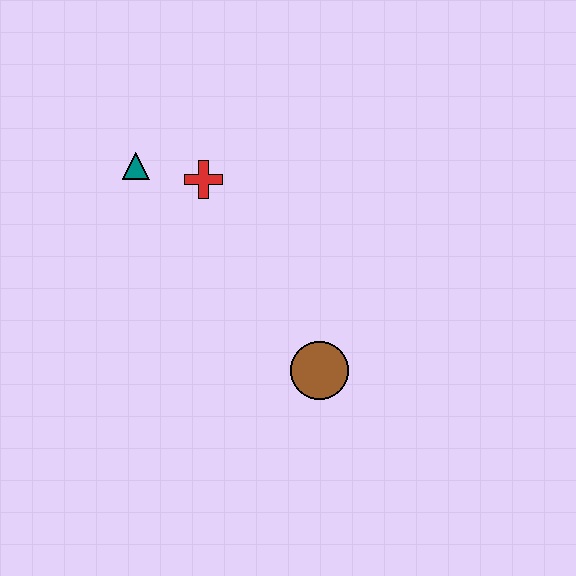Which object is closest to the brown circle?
The red cross is closest to the brown circle.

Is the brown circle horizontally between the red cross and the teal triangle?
No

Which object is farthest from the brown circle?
The teal triangle is farthest from the brown circle.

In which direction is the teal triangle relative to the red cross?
The teal triangle is to the left of the red cross.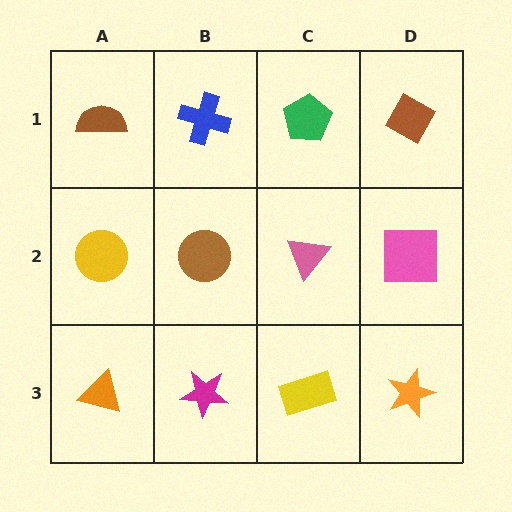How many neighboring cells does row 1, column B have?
3.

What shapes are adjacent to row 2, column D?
A brown diamond (row 1, column D), an orange star (row 3, column D), a pink triangle (row 2, column C).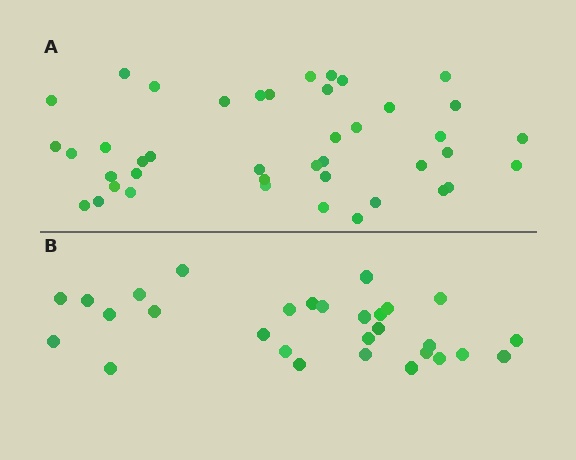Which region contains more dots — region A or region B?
Region A (the top region) has more dots.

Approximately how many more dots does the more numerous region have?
Region A has approximately 15 more dots than region B.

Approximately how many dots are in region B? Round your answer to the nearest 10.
About 30 dots. (The exact count is 29, which rounds to 30.)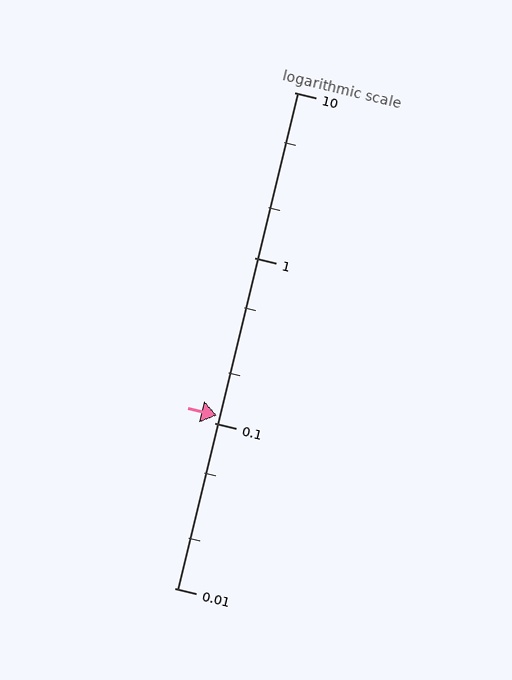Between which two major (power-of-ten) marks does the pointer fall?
The pointer is between 0.1 and 1.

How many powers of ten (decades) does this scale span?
The scale spans 3 decades, from 0.01 to 10.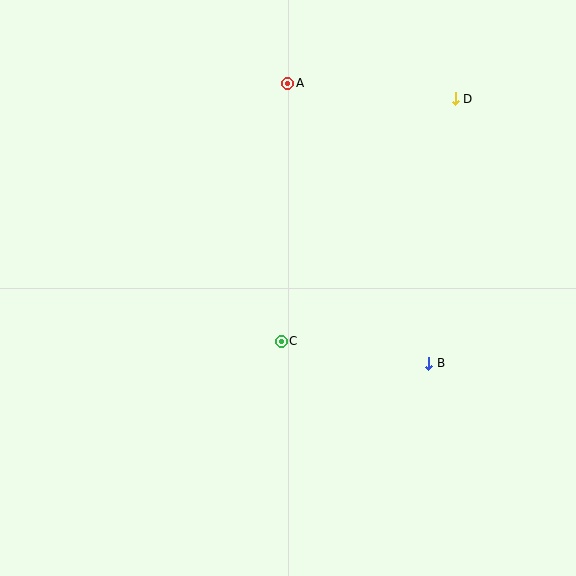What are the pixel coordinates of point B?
Point B is at (429, 363).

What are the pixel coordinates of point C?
Point C is at (281, 341).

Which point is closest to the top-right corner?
Point D is closest to the top-right corner.